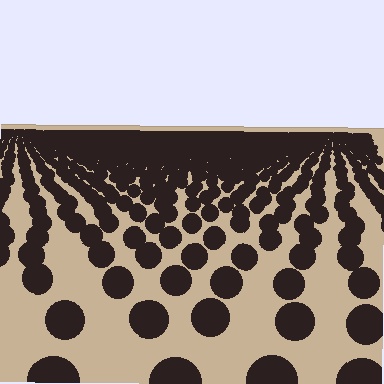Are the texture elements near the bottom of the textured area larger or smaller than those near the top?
Larger. Near the bottom, elements are closer to the viewer and appear at a bigger on-screen size.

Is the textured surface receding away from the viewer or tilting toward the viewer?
The surface is receding away from the viewer. Texture elements get smaller and denser toward the top.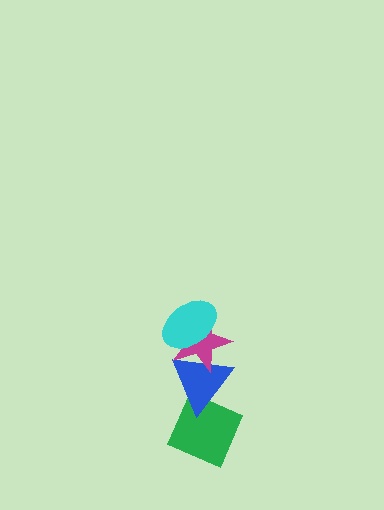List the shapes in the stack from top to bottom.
From top to bottom: the cyan ellipse, the magenta star, the blue triangle, the green diamond.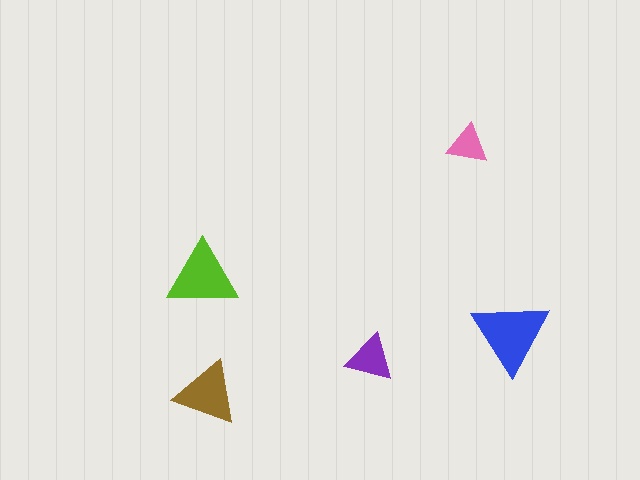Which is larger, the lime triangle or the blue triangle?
The blue one.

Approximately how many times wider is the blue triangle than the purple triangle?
About 1.5 times wider.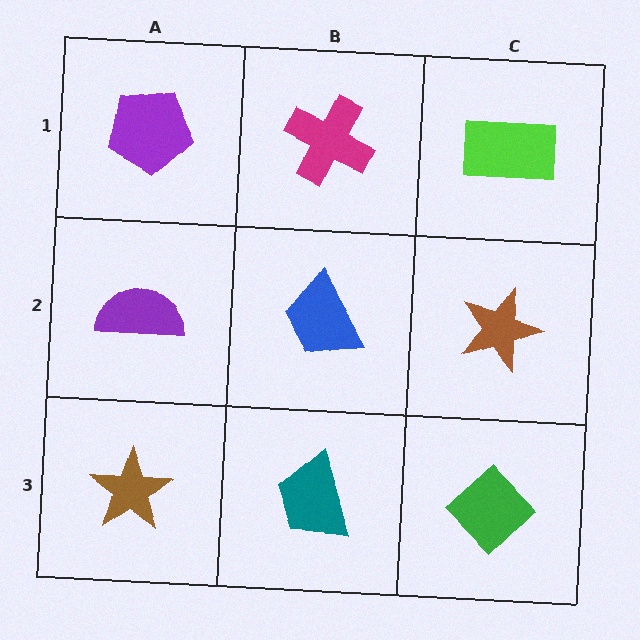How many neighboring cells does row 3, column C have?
2.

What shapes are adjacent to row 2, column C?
A lime rectangle (row 1, column C), a green diamond (row 3, column C), a blue trapezoid (row 2, column B).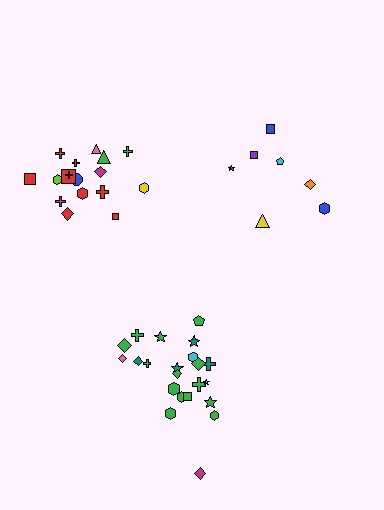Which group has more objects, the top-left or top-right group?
The top-left group.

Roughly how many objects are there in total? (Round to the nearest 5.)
Roughly 45 objects in total.